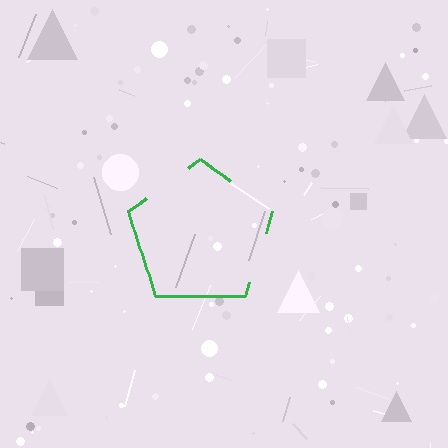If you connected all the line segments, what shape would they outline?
They would outline a pentagon.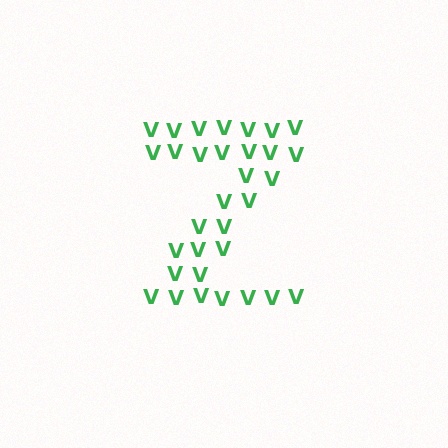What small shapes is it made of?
It is made of small letter V's.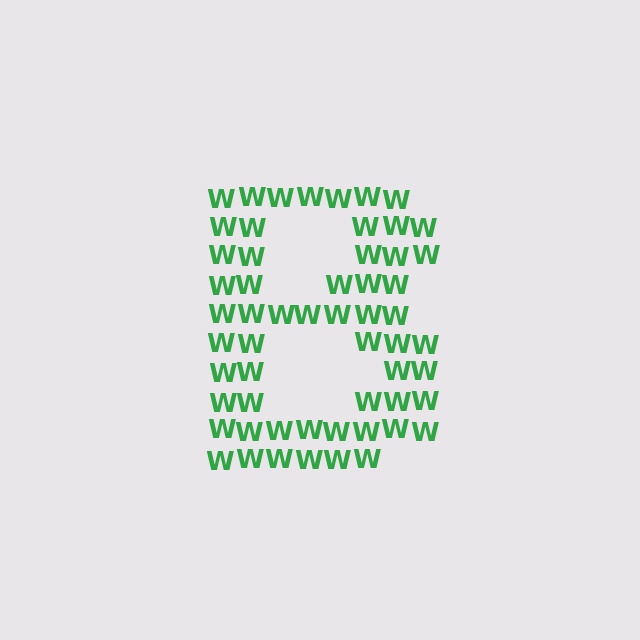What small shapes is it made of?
It is made of small letter W's.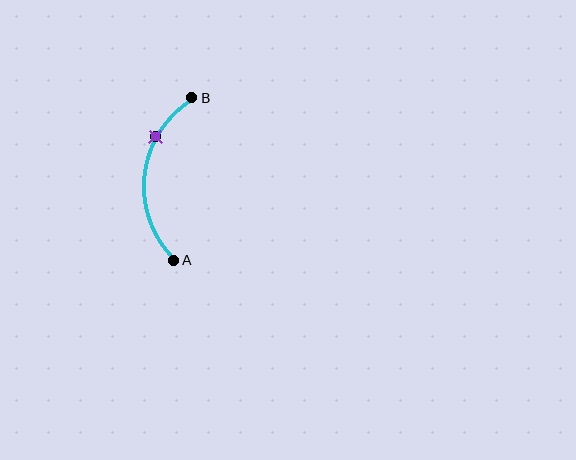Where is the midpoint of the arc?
The arc midpoint is the point on the curve farthest from the straight line joining A and B. It sits to the left of that line.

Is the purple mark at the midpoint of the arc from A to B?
No. The purple mark lies on the arc but is closer to endpoint B. The arc midpoint would be at the point on the curve equidistant along the arc from both A and B.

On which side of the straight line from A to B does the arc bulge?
The arc bulges to the left of the straight line connecting A and B.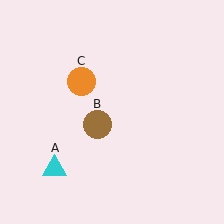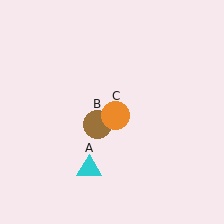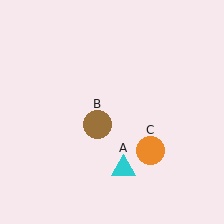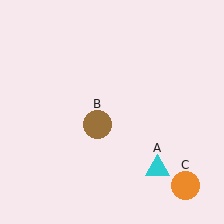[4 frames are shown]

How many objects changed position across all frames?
2 objects changed position: cyan triangle (object A), orange circle (object C).